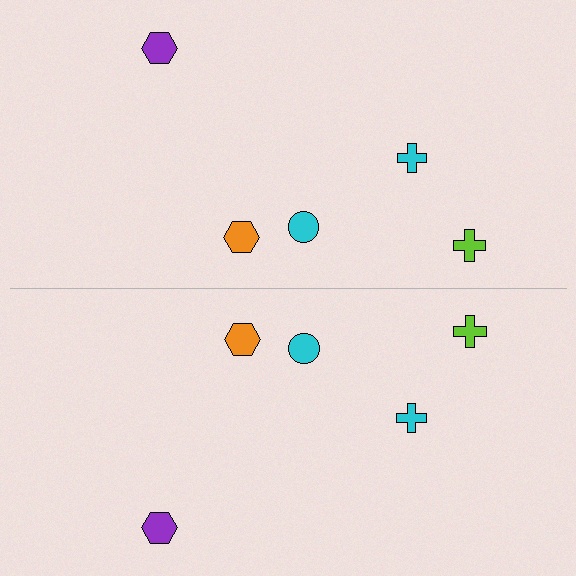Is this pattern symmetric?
Yes, this pattern has bilateral (reflection) symmetry.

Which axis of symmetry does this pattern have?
The pattern has a horizontal axis of symmetry running through the center of the image.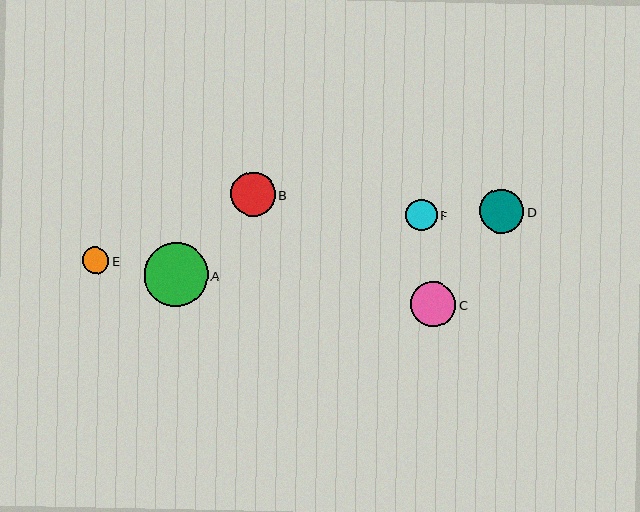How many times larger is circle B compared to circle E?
Circle B is approximately 1.7 times the size of circle E.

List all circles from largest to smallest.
From largest to smallest: A, C, B, D, F, E.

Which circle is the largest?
Circle A is the largest with a size of approximately 64 pixels.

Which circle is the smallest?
Circle E is the smallest with a size of approximately 27 pixels.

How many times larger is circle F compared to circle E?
Circle F is approximately 1.2 times the size of circle E.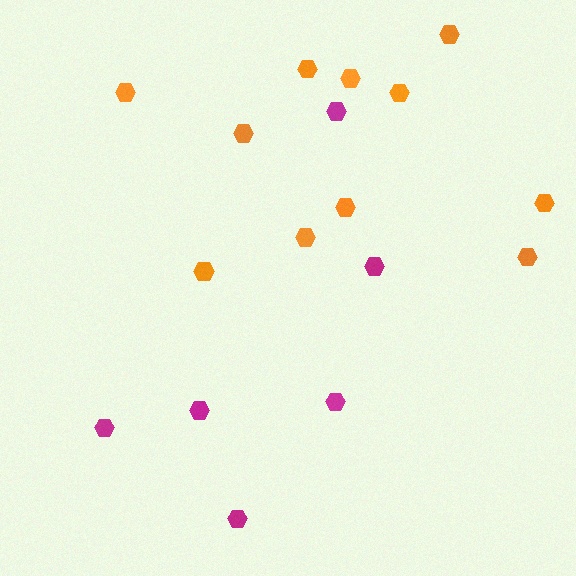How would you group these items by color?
There are 2 groups: one group of magenta hexagons (6) and one group of orange hexagons (11).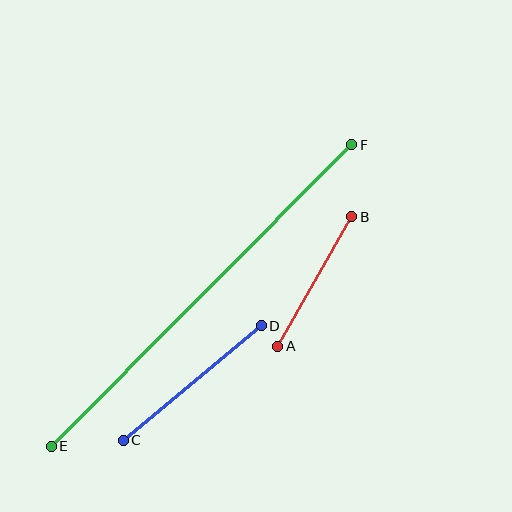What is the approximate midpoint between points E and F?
The midpoint is at approximately (202, 296) pixels.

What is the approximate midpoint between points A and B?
The midpoint is at approximately (315, 281) pixels.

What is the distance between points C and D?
The distance is approximately 179 pixels.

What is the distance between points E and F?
The distance is approximately 426 pixels.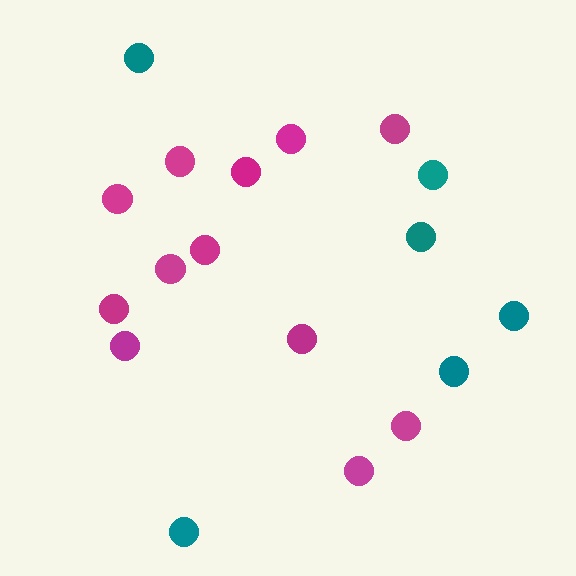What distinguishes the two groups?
There are 2 groups: one group of teal circles (6) and one group of magenta circles (12).